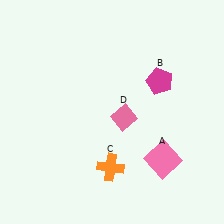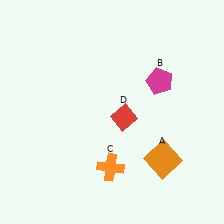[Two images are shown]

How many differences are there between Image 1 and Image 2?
There are 2 differences between the two images.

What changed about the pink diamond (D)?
In Image 1, D is pink. In Image 2, it changed to red.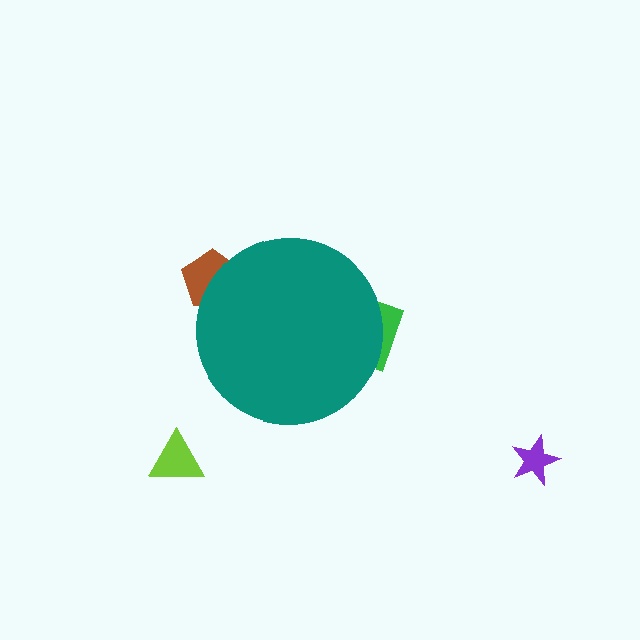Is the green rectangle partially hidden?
Yes, the green rectangle is partially hidden behind the teal circle.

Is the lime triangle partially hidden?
No, the lime triangle is fully visible.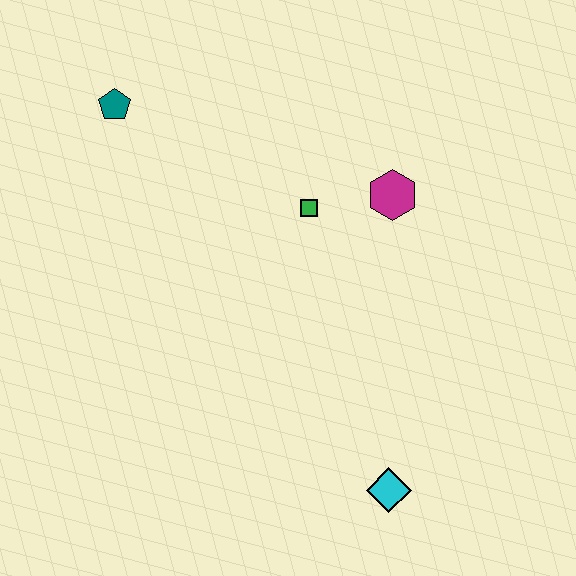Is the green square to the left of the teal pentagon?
No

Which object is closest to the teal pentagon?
The green square is closest to the teal pentagon.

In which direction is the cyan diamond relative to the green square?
The cyan diamond is below the green square.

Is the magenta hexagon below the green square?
No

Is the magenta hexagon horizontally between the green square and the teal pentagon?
No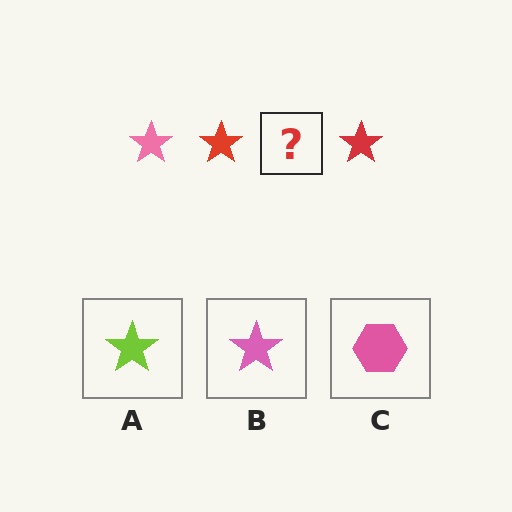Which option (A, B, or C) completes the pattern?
B.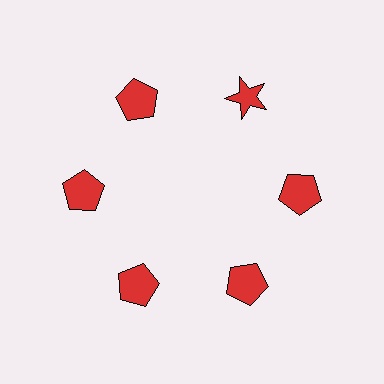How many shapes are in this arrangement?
There are 6 shapes arranged in a ring pattern.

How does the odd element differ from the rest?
It has a different shape: star instead of pentagon.